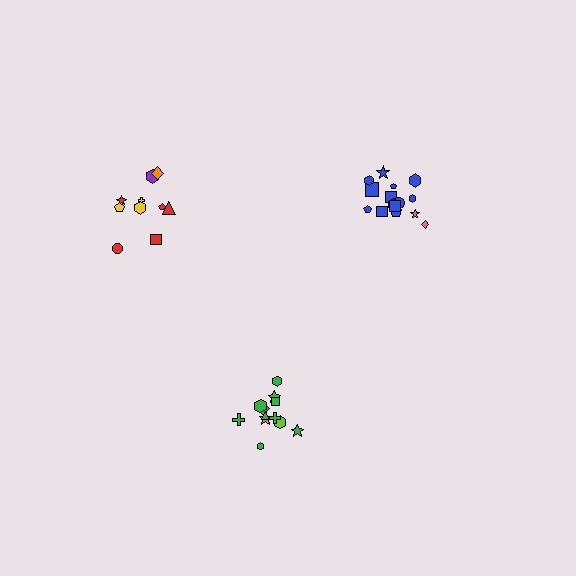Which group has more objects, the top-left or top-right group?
The top-right group.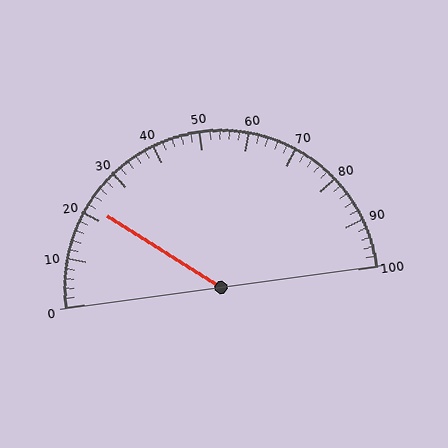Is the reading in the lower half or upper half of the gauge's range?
The reading is in the lower half of the range (0 to 100).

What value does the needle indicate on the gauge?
The needle indicates approximately 22.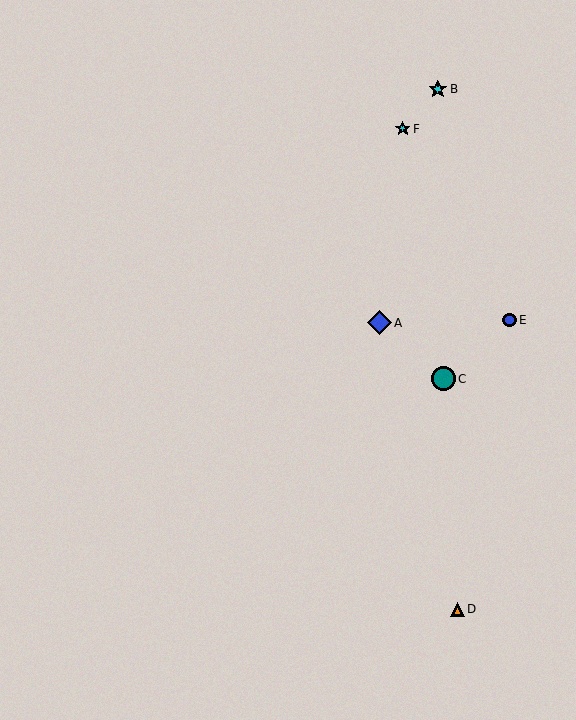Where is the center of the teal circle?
The center of the teal circle is at (443, 379).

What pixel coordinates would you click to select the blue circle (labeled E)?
Click at (510, 320) to select the blue circle E.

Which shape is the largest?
The blue diamond (labeled A) is the largest.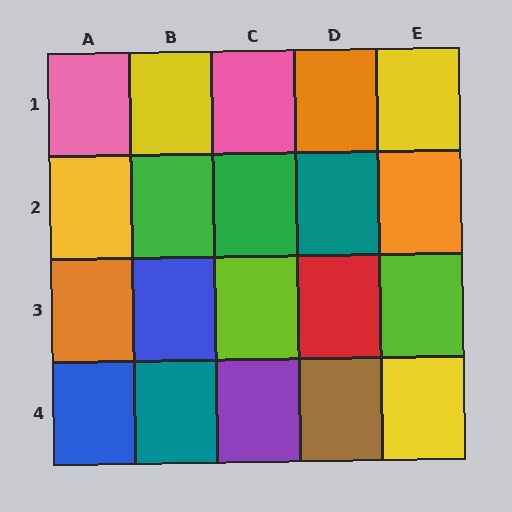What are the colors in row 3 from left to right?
Orange, blue, lime, red, lime.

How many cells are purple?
1 cell is purple.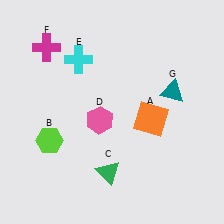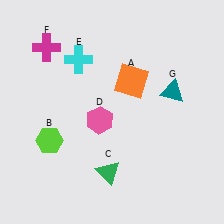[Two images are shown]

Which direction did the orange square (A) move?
The orange square (A) moved up.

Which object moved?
The orange square (A) moved up.